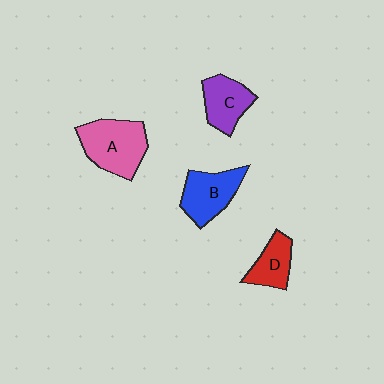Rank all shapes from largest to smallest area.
From largest to smallest: A (pink), B (blue), C (purple), D (red).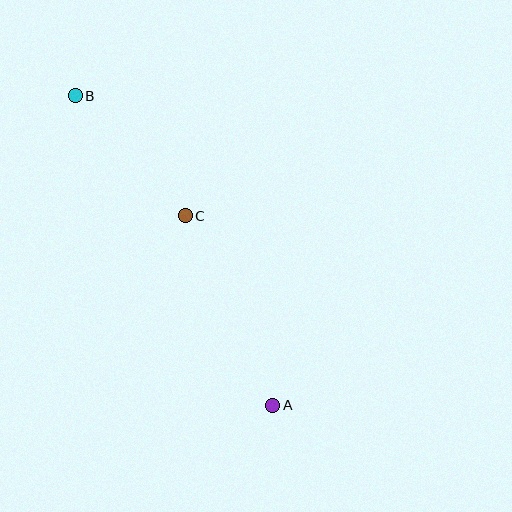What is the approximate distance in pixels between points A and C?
The distance between A and C is approximately 209 pixels.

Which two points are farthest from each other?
Points A and B are farthest from each other.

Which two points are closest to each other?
Points B and C are closest to each other.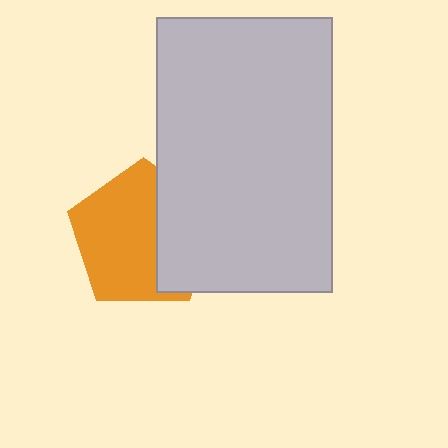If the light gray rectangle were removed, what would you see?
You would see the complete orange pentagon.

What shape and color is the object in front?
The object in front is a light gray rectangle.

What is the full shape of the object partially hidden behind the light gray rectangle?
The partially hidden object is an orange pentagon.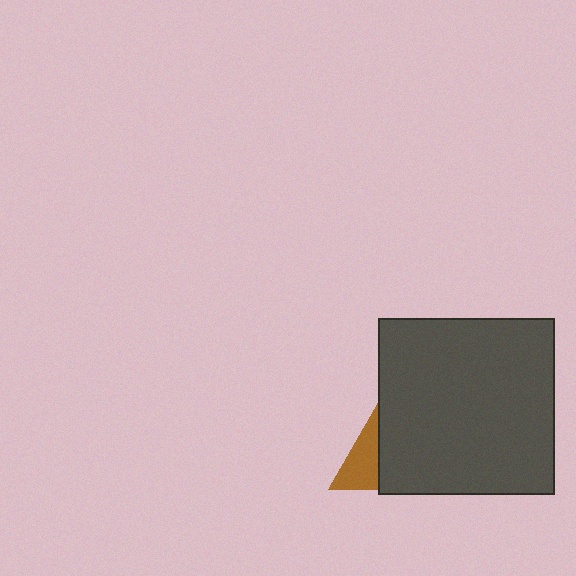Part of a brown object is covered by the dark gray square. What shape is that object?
It is a triangle.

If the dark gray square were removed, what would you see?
You would see the complete brown triangle.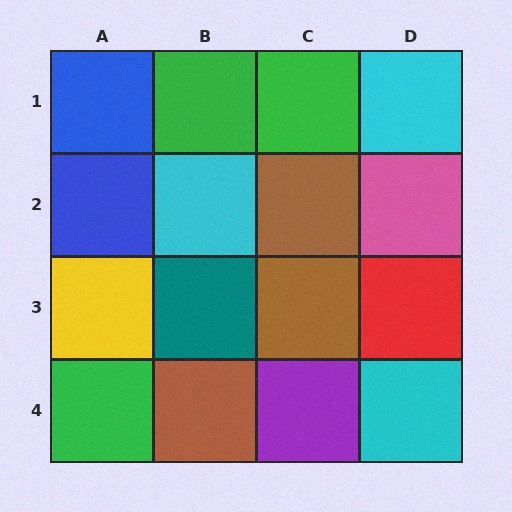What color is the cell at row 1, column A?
Blue.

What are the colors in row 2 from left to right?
Blue, cyan, brown, pink.